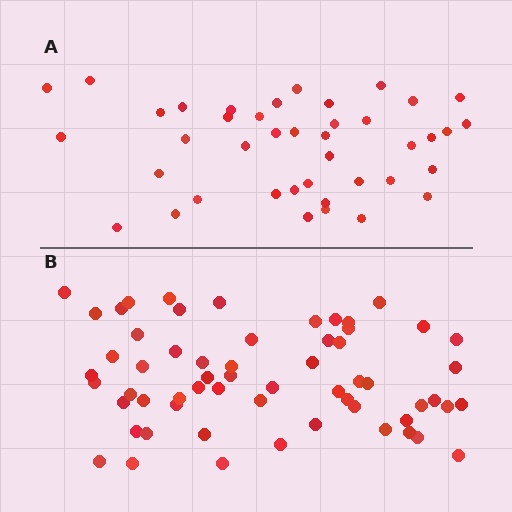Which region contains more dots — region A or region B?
Region B (the bottom region) has more dots.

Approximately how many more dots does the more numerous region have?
Region B has approximately 20 more dots than region A.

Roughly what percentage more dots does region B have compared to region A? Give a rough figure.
About 45% more.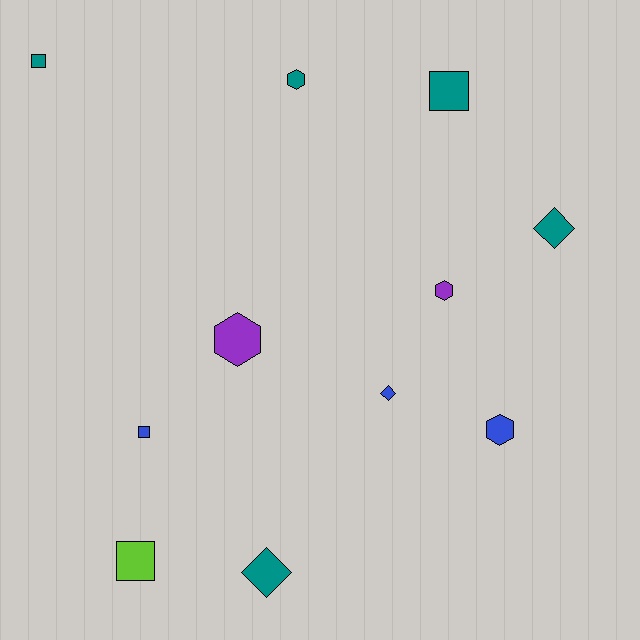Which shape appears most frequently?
Hexagon, with 4 objects.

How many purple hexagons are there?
There are 2 purple hexagons.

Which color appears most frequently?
Teal, with 5 objects.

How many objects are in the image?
There are 11 objects.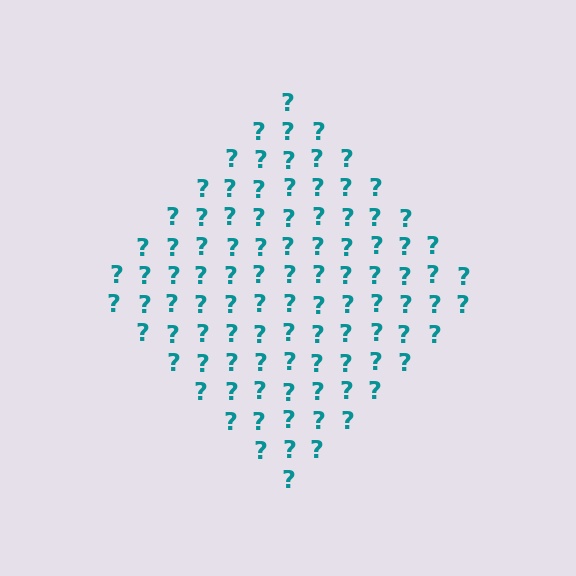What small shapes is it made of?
It is made of small question marks.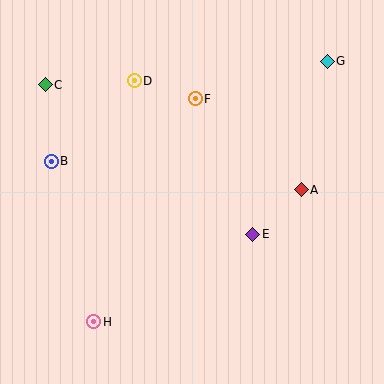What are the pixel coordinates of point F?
Point F is at (195, 99).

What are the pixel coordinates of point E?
Point E is at (253, 234).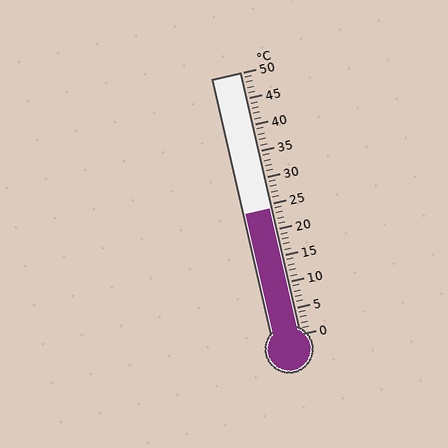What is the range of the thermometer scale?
The thermometer scale ranges from 0°C to 50°C.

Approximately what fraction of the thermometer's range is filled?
The thermometer is filled to approximately 50% of its range.